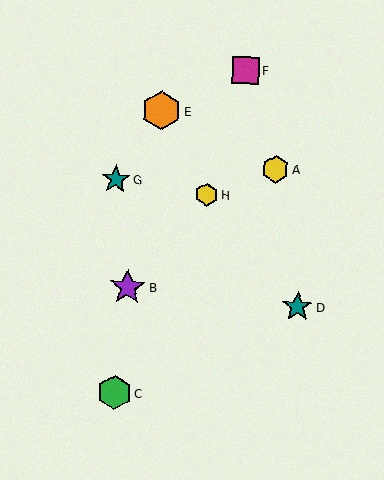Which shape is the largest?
The orange hexagon (labeled E) is the largest.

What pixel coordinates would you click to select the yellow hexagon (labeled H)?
Click at (207, 195) to select the yellow hexagon H.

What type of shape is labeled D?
Shape D is a teal star.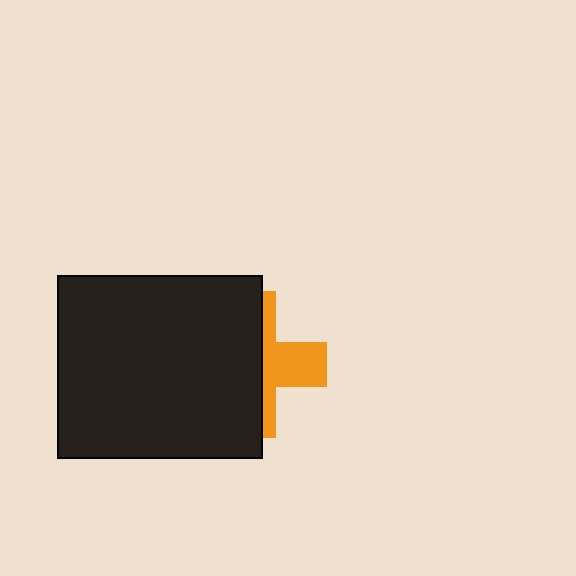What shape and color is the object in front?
The object in front is a black rectangle.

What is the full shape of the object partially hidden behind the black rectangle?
The partially hidden object is an orange cross.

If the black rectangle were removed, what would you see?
You would see the complete orange cross.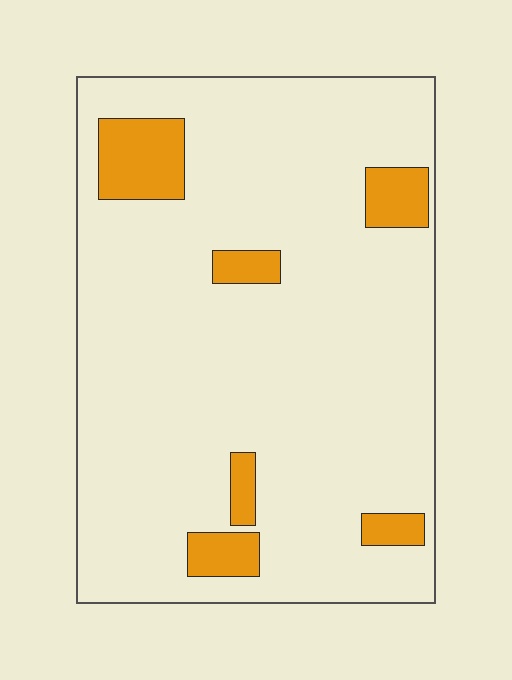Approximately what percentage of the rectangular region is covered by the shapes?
Approximately 10%.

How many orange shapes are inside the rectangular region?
6.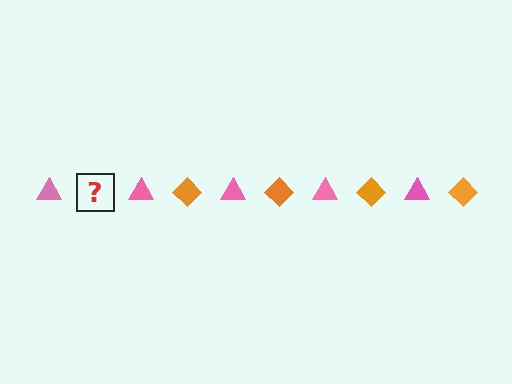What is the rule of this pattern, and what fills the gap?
The rule is that the pattern alternates between pink triangle and orange diamond. The gap should be filled with an orange diamond.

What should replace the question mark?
The question mark should be replaced with an orange diamond.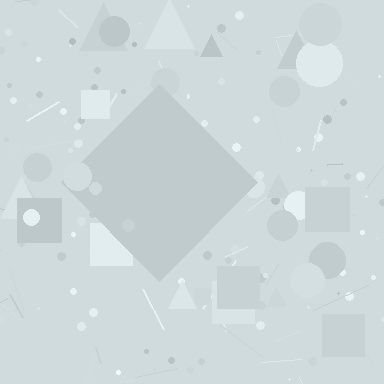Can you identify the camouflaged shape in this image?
The camouflaged shape is a diamond.